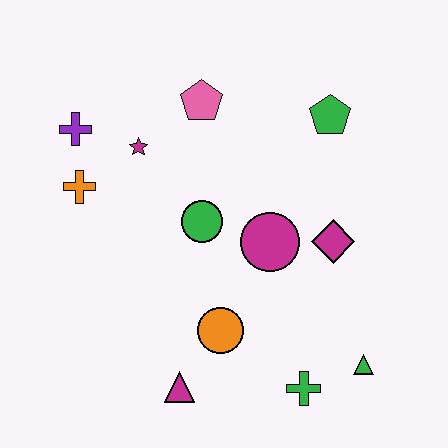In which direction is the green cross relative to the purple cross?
The green cross is below the purple cross.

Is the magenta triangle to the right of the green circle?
No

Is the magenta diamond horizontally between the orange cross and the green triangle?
Yes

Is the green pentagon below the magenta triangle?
No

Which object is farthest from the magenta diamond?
The purple cross is farthest from the magenta diamond.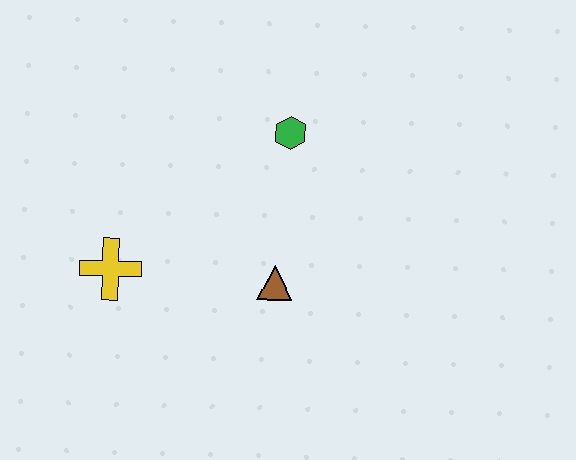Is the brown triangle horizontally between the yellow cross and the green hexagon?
Yes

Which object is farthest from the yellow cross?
The green hexagon is farthest from the yellow cross.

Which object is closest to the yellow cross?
The brown triangle is closest to the yellow cross.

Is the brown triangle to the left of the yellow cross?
No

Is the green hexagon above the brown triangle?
Yes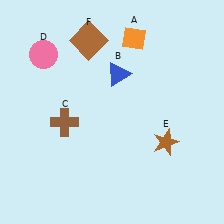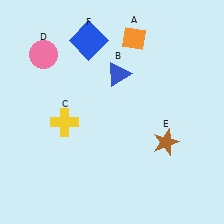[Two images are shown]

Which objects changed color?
C changed from brown to yellow. F changed from brown to blue.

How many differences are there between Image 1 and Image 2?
There are 2 differences between the two images.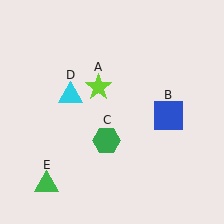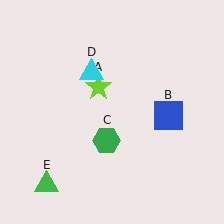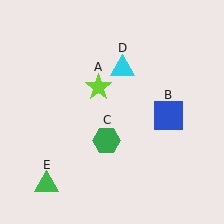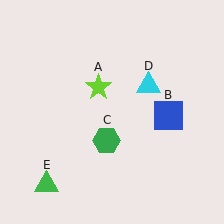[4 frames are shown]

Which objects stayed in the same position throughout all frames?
Lime star (object A) and blue square (object B) and green hexagon (object C) and green triangle (object E) remained stationary.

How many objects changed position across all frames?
1 object changed position: cyan triangle (object D).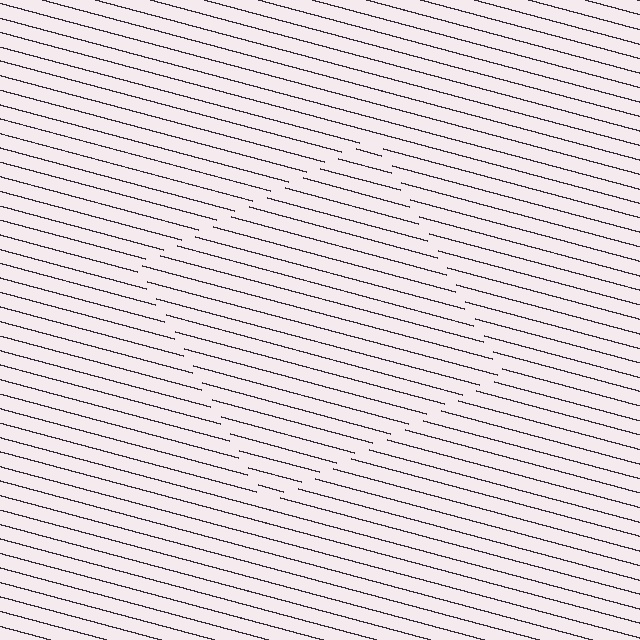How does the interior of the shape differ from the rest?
The interior of the shape contains the same grating, shifted by half a period — the contour is defined by the phase discontinuity where line-ends from the inner and outer gratings abut.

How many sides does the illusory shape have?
4 sides — the line-ends trace a square.